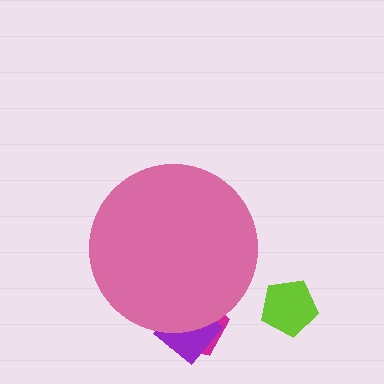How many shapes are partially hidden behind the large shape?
2 shapes are partially hidden.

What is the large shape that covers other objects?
A pink circle.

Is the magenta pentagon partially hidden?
Yes, the magenta pentagon is partially hidden behind the pink circle.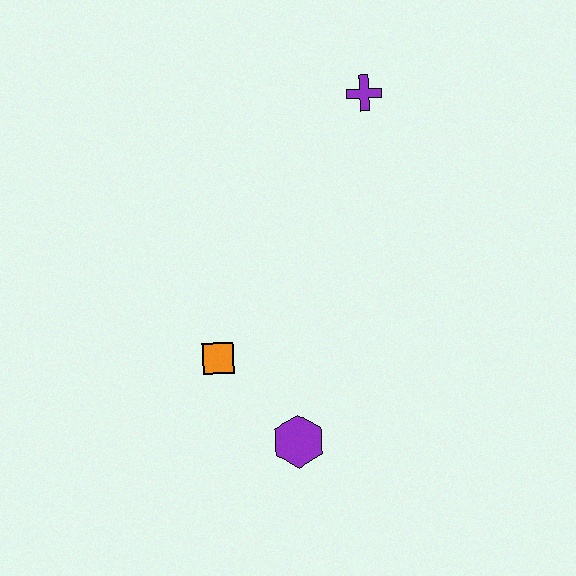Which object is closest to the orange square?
The purple hexagon is closest to the orange square.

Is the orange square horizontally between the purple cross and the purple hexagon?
No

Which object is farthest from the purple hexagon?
The purple cross is farthest from the purple hexagon.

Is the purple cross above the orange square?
Yes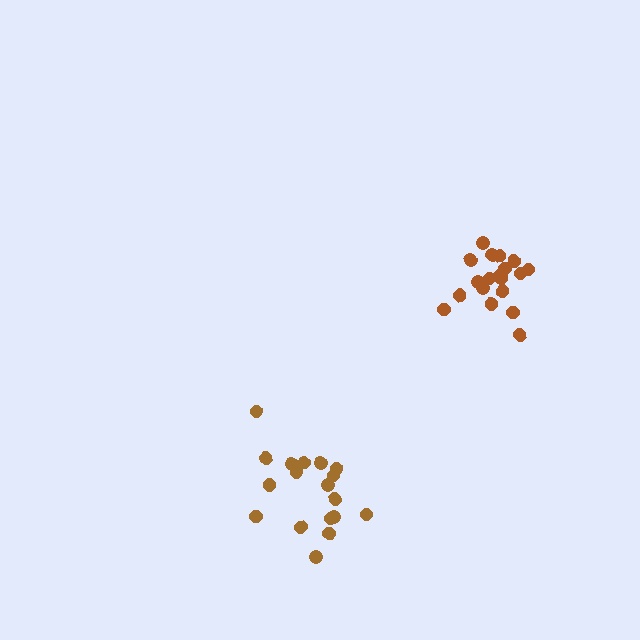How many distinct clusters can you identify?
There are 2 distinct clusters.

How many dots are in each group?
Group 1: 18 dots, Group 2: 19 dots (37 total).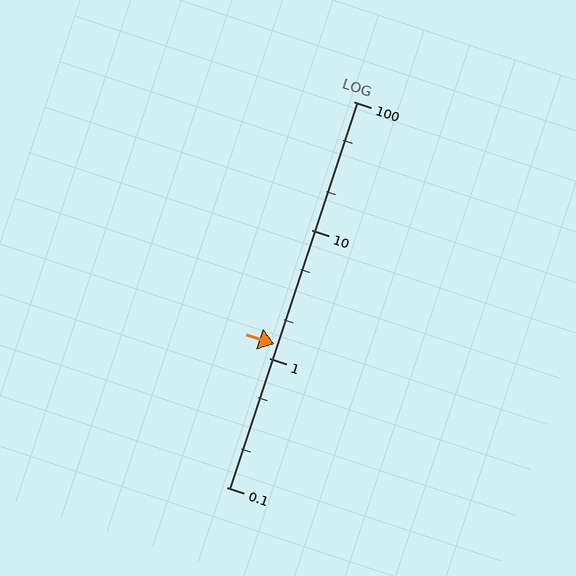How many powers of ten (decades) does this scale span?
The scale spans 3 decades, from 0.1 to 100.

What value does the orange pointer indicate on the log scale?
The pointer indicates approximately 1.3.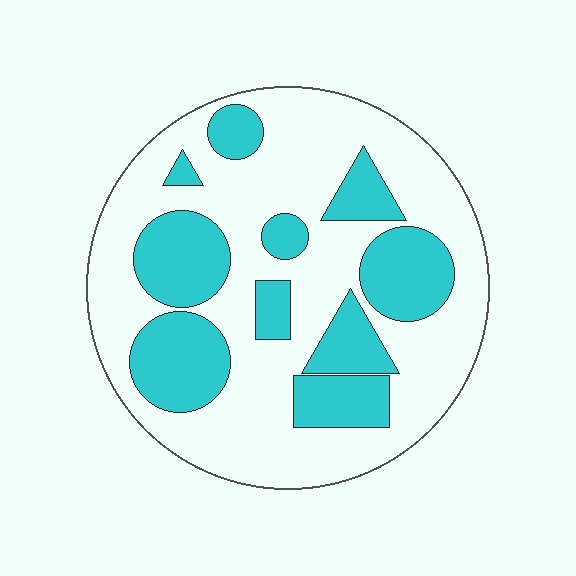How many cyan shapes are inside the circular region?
10.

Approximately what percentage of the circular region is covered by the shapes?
Approximately 35%.